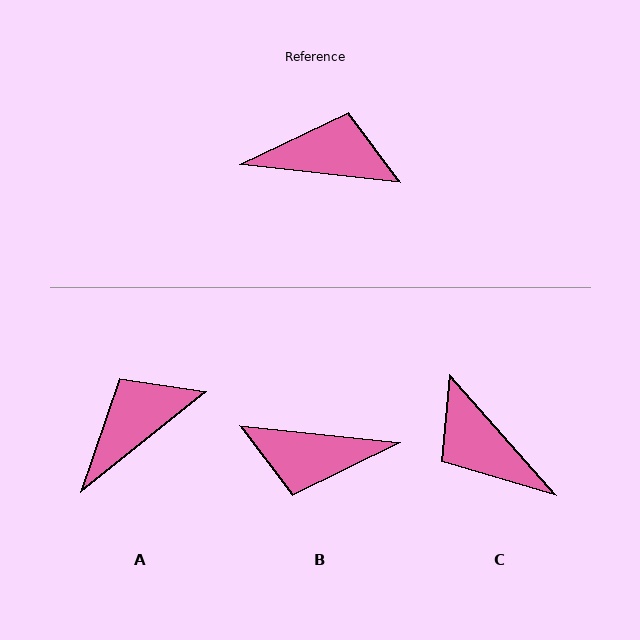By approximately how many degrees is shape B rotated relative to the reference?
Approximately 179 degrees clockwise.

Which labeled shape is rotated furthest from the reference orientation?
B, about 179 degrees away.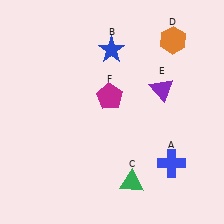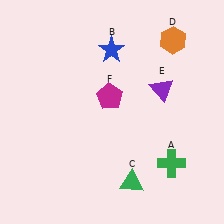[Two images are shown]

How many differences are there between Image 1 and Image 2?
There is 1 difference between the two images.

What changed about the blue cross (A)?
In Image 1, A is blue. In Image 2, it changed to green.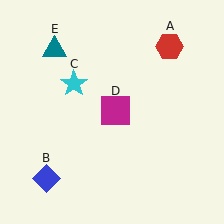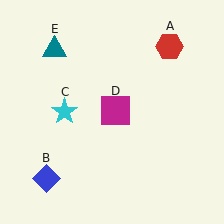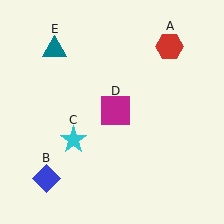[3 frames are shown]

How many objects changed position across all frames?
1 object changed position: cyan star (object C).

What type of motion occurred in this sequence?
The cyan star (object C) rotated counterclockwise around the center of the scene.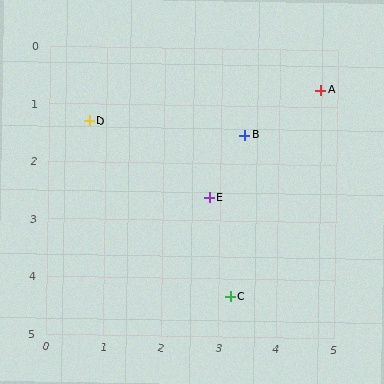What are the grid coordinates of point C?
Point C is at approximately (3.2, 4.3).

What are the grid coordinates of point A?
Point A is at approximately (4.7, 0.7).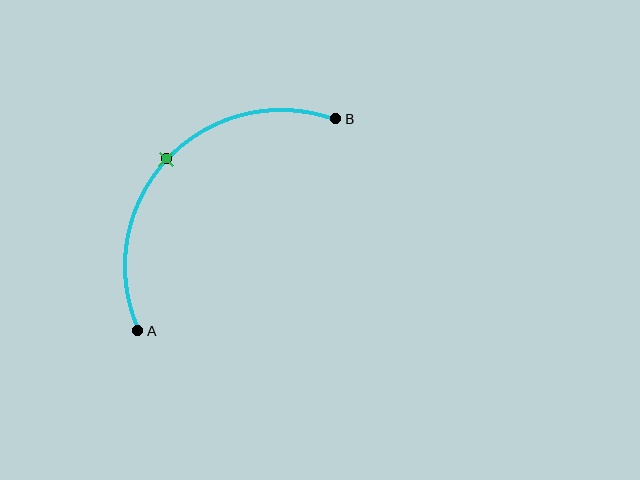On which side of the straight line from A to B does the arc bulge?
The arc bulges above and to the left of the straight line connecting A and B.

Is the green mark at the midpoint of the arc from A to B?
Yes. The green mark lies on the arc at equal arc-length from both A and B — it is the arc midpoint.